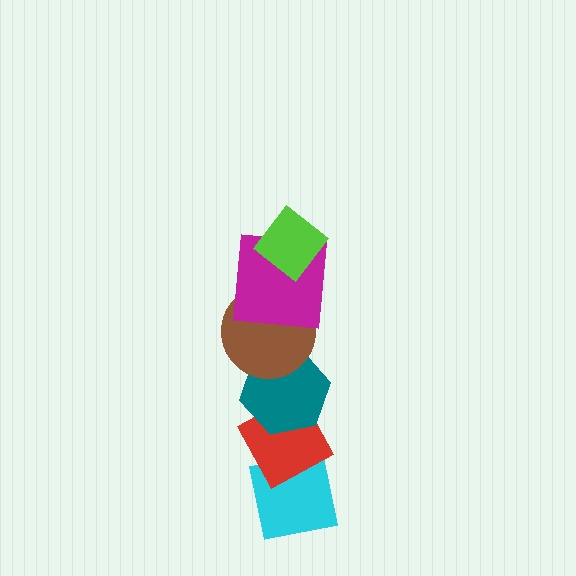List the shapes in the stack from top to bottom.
From top to bottom: the lime diamond, the magenta square, the brown circle, the teal hexagon, the red diamond, the cyan square.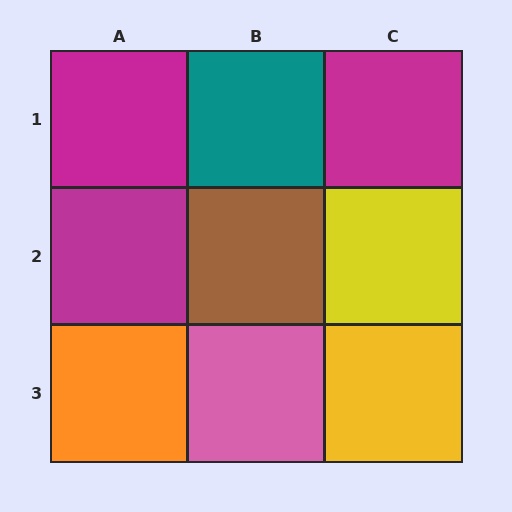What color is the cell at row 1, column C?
Magenta.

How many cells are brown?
1 cell is brown.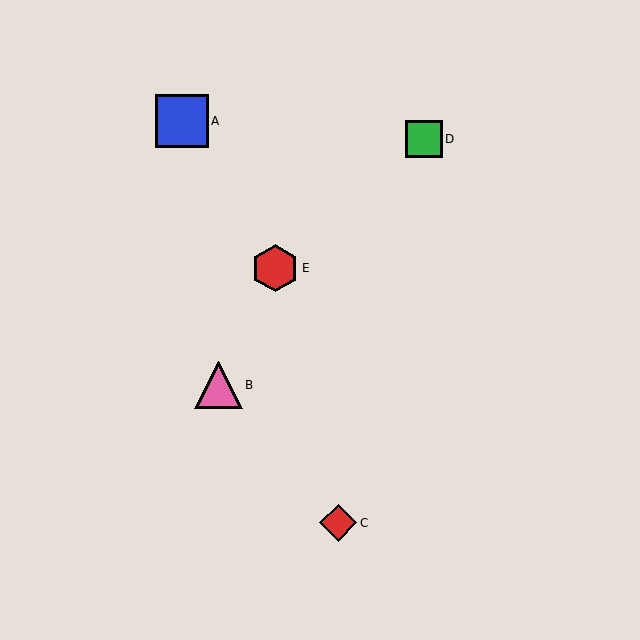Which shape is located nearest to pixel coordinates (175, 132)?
The blue square (labeled A) at (182, 121) is nearest to that location.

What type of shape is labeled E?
Shape E is a red hexagon.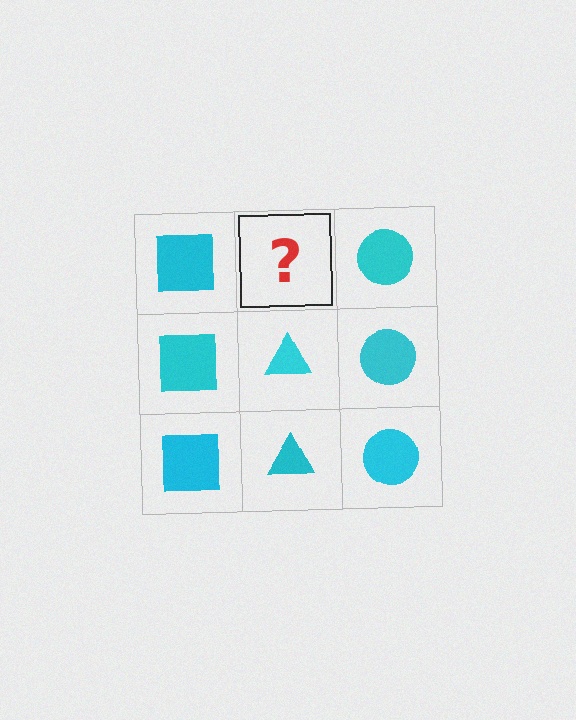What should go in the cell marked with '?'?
The missing cell should contain a cyan triangle.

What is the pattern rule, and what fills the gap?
The rule is that each column has a consistent shape. The gap should be filled with a cyan triangle.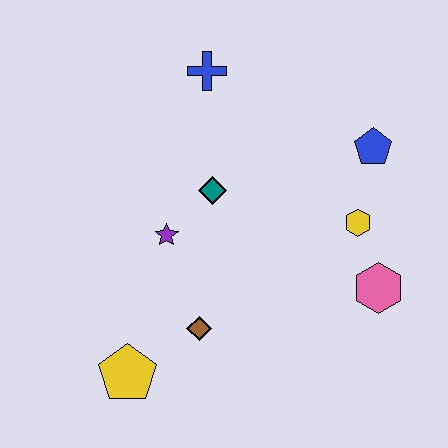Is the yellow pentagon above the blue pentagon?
No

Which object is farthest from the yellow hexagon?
The yellow pentagon is farthest from the yellow hexagon.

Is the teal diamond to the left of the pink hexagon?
Yes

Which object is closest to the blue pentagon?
The yellow hexagon is closest to the blue pentagon.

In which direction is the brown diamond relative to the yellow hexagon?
The brown diamond is to the left of the yellow hexagon.